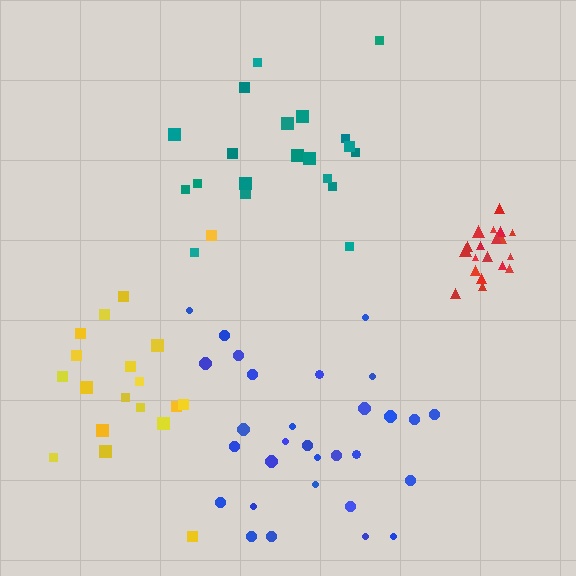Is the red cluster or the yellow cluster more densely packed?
Red.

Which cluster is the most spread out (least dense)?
Yellow.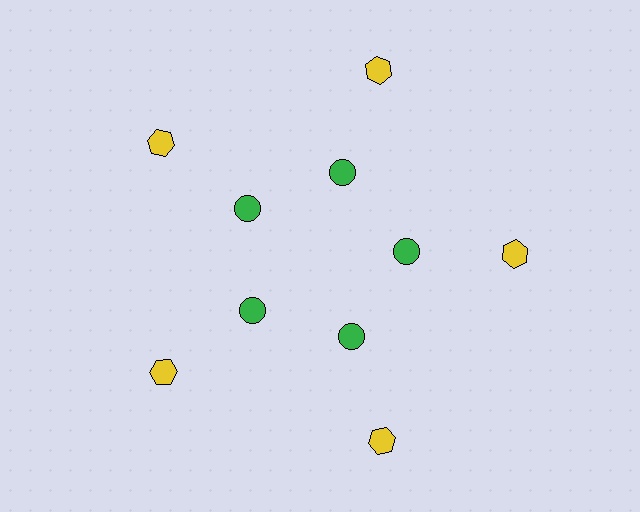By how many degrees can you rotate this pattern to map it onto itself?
The pattern maps onto itself every 72 degrees of rotation.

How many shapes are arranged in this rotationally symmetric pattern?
There are 10 shapes, arranged in 5 groups of 2.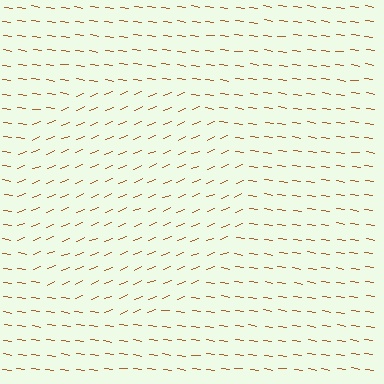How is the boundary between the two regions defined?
The boundary is defined purely by a change in line orientation (approximately 30 degrees difference). All lines are the same color and thickness.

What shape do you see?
I see a circle.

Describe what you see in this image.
The image is filled with small brown line segments. A circle region in the image has lines oriented differently from the surrounding lines, creating a visible texture boundary.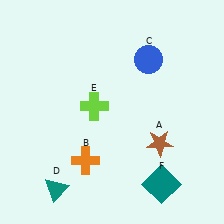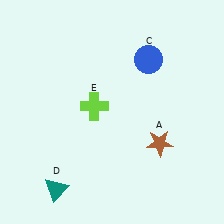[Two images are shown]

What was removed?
The orange cross (B), the teal square (F) were removed in Image 2.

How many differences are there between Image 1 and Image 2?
There are 2 differences between the two images.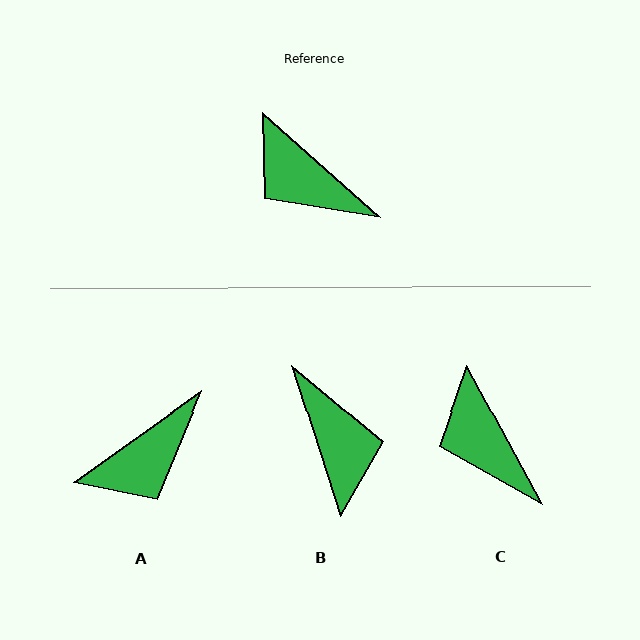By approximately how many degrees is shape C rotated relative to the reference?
Approximately 20 degrees clockwise.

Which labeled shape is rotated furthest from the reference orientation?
B, about 149 degrees away.